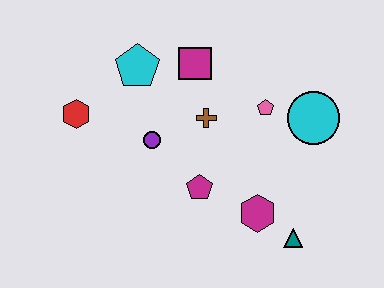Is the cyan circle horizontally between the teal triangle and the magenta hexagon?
No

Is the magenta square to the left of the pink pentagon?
Yes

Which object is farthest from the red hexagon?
The teal triangle is farthest from the red hexagon.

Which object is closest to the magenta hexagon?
The teal triangle is closest to the magenta hexagon.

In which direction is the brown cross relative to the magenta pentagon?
The brown cross is above the magenta pentagon.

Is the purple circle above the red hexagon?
No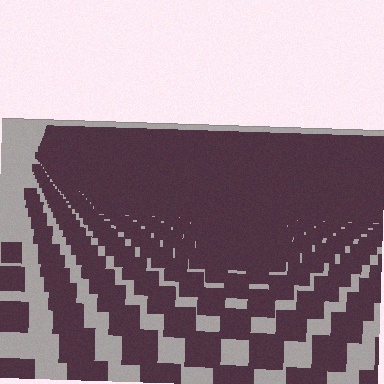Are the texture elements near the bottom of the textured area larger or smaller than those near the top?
Larger. Near the bottom, elements are closer to the viewer and appear at a bigger on-screen size.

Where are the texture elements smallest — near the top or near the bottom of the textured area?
Near the top.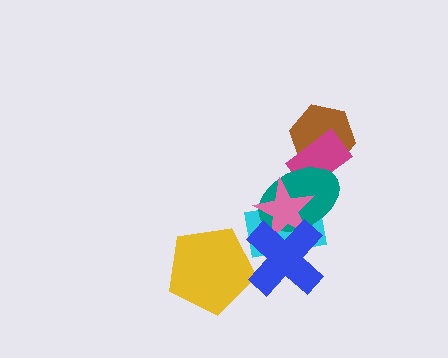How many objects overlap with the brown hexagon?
2 objects overlap with the brown hexagon.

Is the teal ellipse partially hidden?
Yes, it is partially covered by another shape.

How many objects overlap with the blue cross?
4 objects overlap with the blue cross.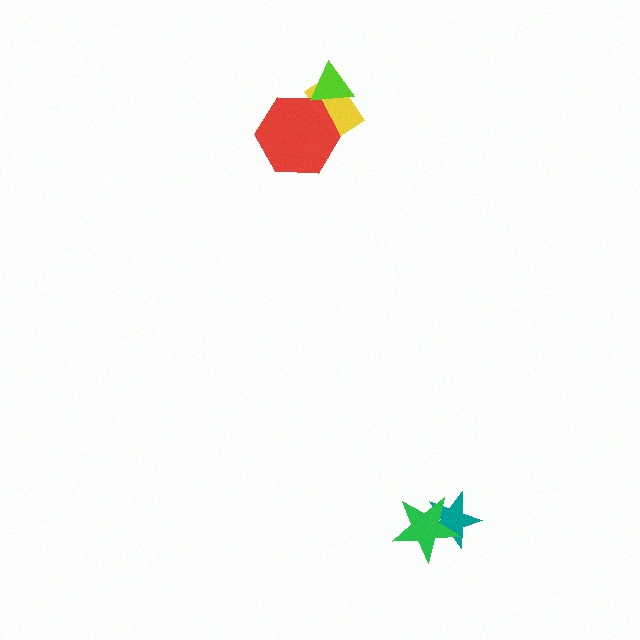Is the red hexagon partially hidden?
Yes, it is partially covered by another shape.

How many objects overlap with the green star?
1 object overlaps with the green star.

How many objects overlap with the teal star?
1 object overlaps with the teal star.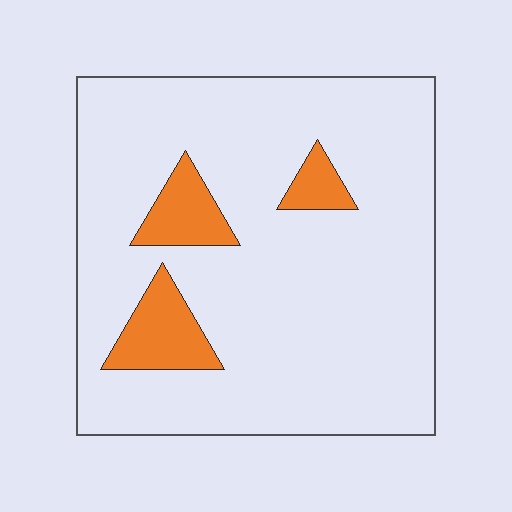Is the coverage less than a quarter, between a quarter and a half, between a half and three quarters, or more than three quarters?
Less than a quarter.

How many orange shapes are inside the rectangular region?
3.